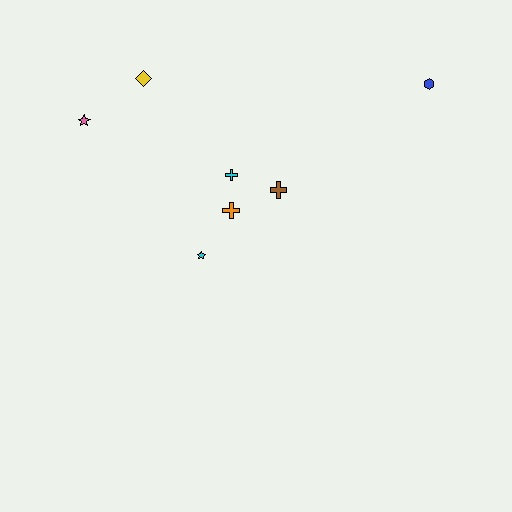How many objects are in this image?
There are 7 objects.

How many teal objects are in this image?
There are no teal objects.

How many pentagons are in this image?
There are no pentagons.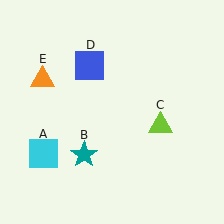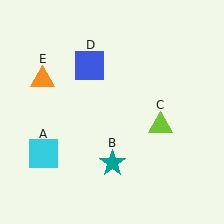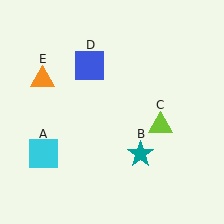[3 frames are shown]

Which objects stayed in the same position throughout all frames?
Cyan square (object A) and lime triangle (object C) and blue square (object D) and orange triangle (object E) remained stationary.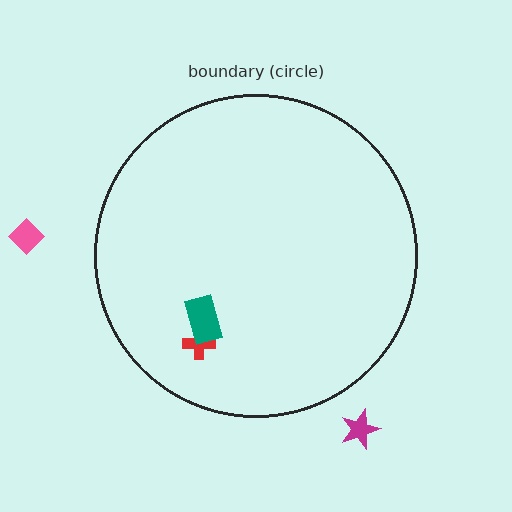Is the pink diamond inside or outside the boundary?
Outside.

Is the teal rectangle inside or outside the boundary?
Inside.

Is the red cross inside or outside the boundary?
Inside.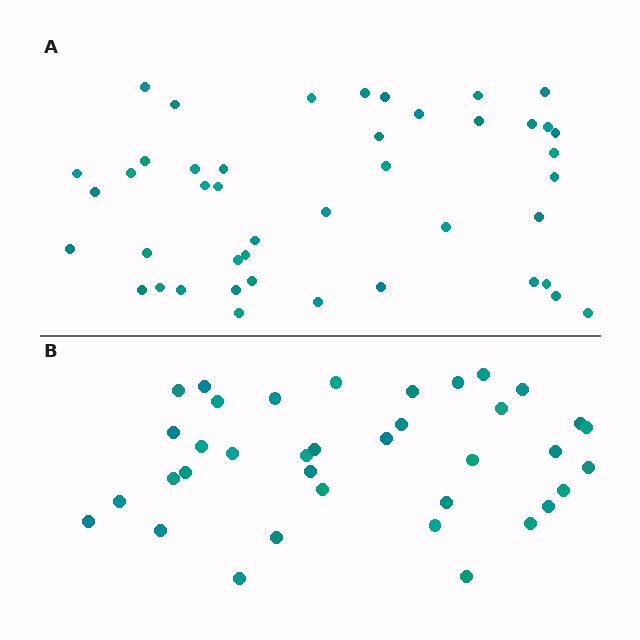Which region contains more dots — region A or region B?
Region A (the top region) has more dots.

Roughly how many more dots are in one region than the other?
Region A has roughly 8 or so more dots than region B.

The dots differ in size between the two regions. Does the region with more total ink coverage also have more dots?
No. Region B has more total ink coverage because its dots are larger, but region A actually contains more individual dots. Total area can be misleading — the number of items is what matters here.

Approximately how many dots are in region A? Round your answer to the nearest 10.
About 40 dots. (The exact count is 44, which rounds to 40.)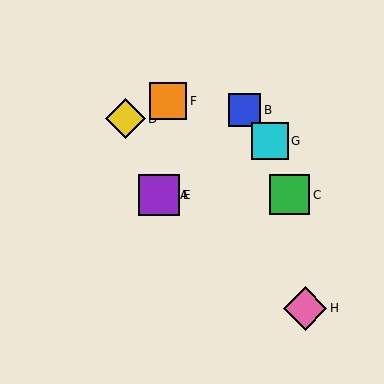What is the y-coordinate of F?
Object F is at y≈101.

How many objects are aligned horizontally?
3 objects (A, C, E) are aligned horizontally.